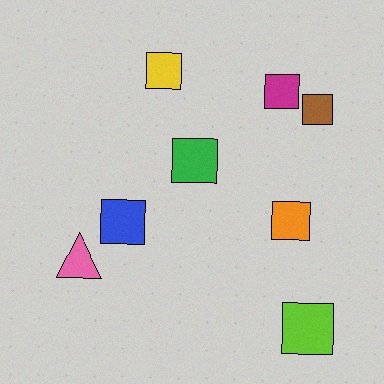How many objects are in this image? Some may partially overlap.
There are 8 objects.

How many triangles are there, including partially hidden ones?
There is 1 triangle.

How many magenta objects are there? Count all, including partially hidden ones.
There is 1 magenta object.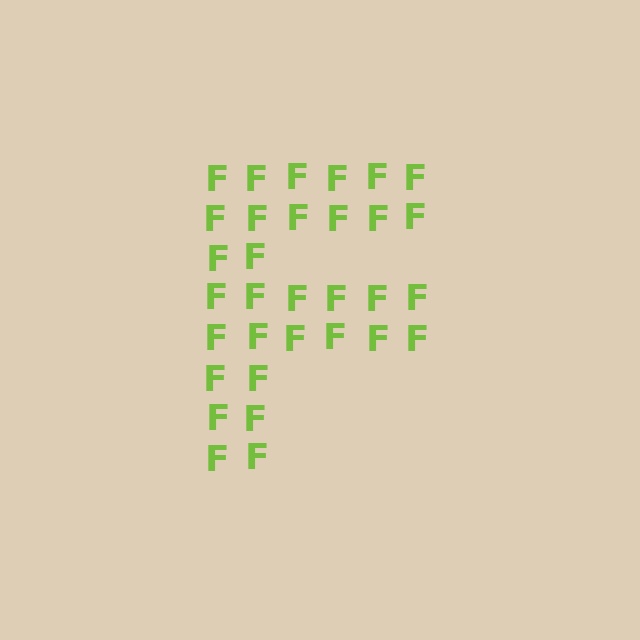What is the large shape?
The large shape is the letter F.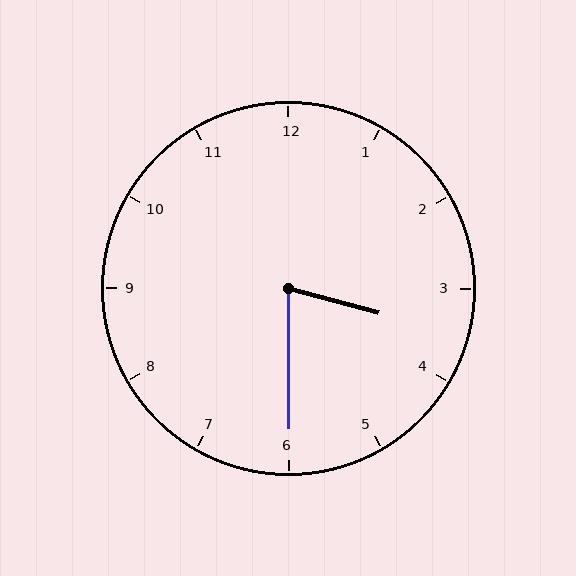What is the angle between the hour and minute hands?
Approximately 75 degrees.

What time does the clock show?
3:30.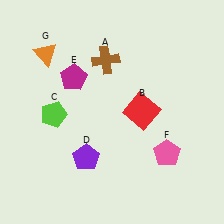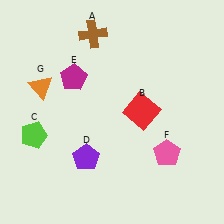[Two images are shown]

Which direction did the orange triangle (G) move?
The orange triangle (G) moved down.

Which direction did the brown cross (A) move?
The brown cross (A) moved up.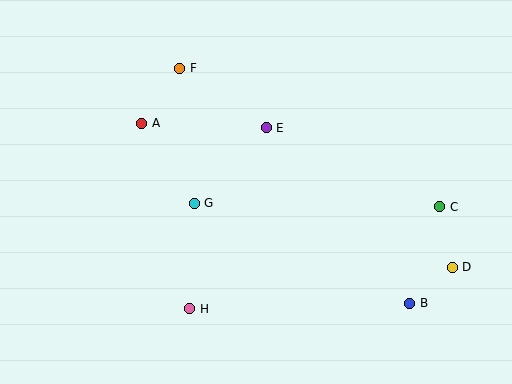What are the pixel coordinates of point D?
Point D is at (452, 267).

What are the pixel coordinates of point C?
Point C is at (440, 207).